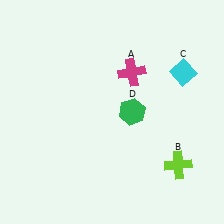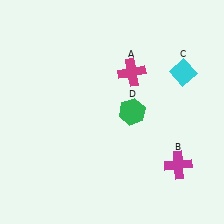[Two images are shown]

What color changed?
The cross (B) changed from lime in Image 1 to magenta in Image 2.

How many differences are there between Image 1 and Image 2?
There is 1 difference between the two images.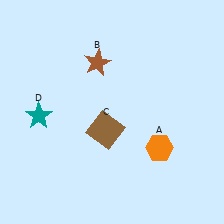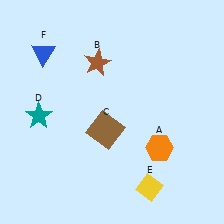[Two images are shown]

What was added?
A yellow diamond (E), a blue triangle (F) were added in Image 2.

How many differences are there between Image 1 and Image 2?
There are 2 differences between the two images.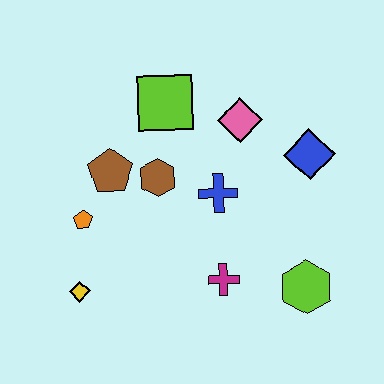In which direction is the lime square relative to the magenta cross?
The lime square is above the magenta cross.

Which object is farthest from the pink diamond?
The yellow diamond is farthest from the pink diamond.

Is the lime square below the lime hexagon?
No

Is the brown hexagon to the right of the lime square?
No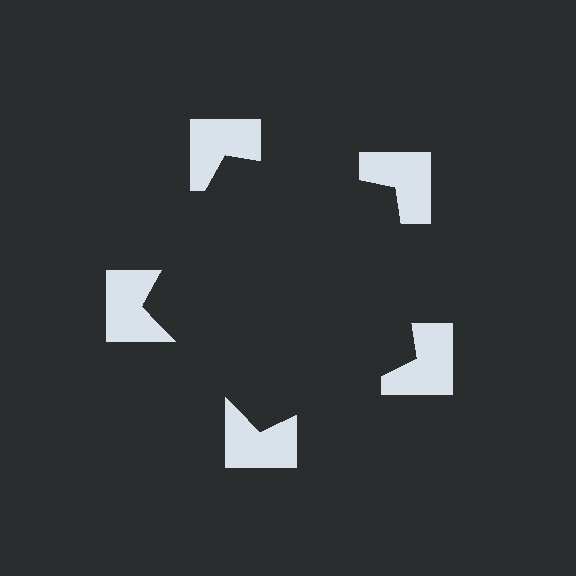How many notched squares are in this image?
There are 5 — one at each vertex of the illusory pentagon.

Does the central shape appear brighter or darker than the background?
It typically appears slightly darker than the background, even though no actual brightness change is drawn.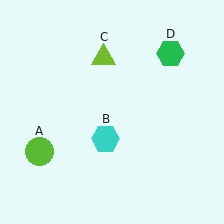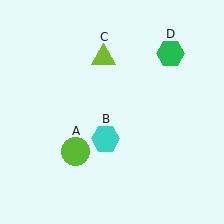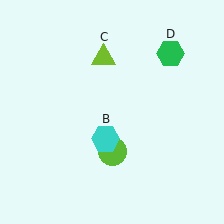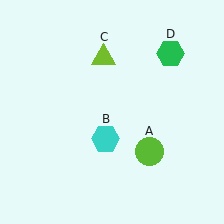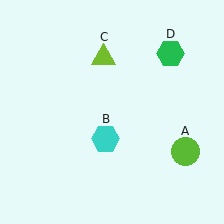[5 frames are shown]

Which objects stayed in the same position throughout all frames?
Cyan hexagon (object B) and lime triangle (object C) and green hexagon (object D) remained stationary.